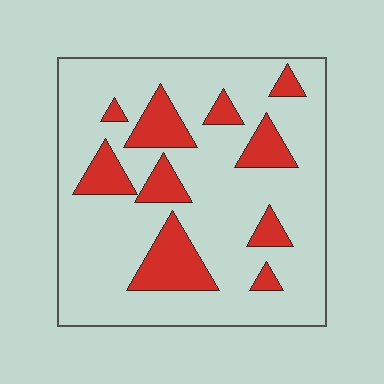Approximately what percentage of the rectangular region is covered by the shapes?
Approximately 20%.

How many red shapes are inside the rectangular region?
10.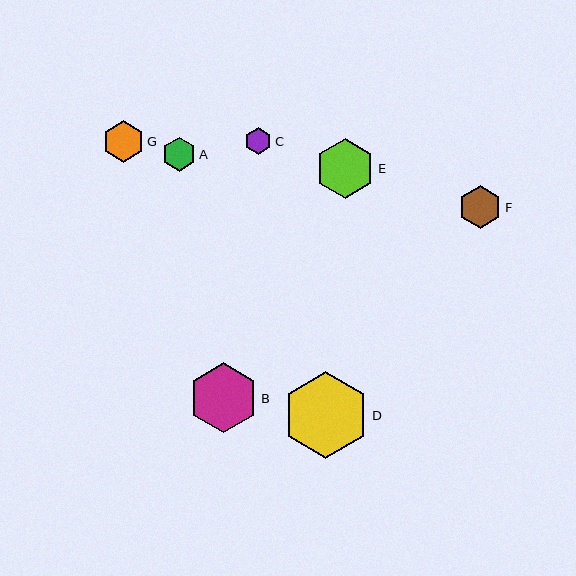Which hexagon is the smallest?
Hexagon C is the smallest with a size of approximately 27 pixels.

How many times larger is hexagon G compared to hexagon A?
Hexagon G is approximately 1.2 times the size of hexagon A.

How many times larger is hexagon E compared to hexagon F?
Hexagon E is approximately 1.4 times the size of hexagon F.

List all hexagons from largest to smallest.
From largest to smallest: D, B, E, F, G, A, C.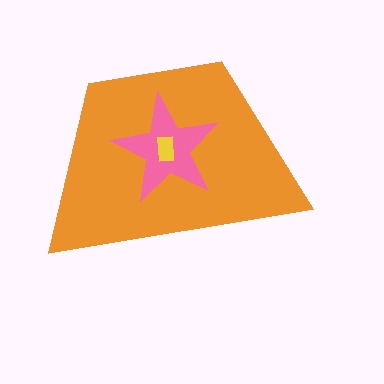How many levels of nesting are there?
3.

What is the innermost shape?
The yellow rectangle.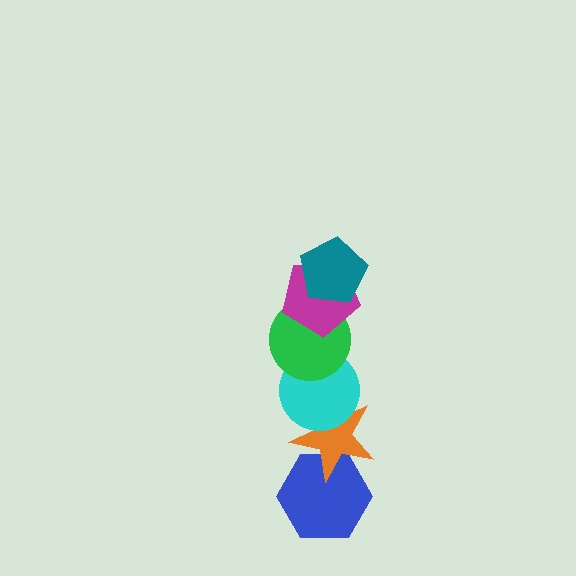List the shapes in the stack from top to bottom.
From top to bottom: the teal pentagon, the magenta pentagon, the green circle, the cyan circle, the orange star, the blue hexagon.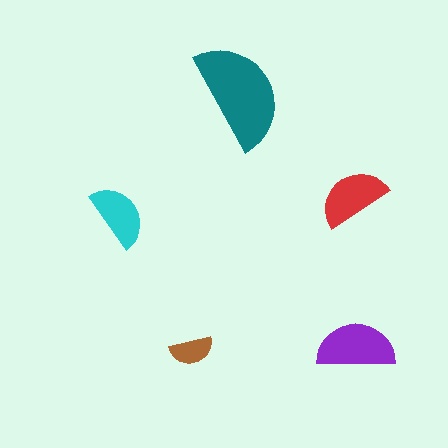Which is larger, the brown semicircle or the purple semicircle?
The purple one.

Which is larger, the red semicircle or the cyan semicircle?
The red one.